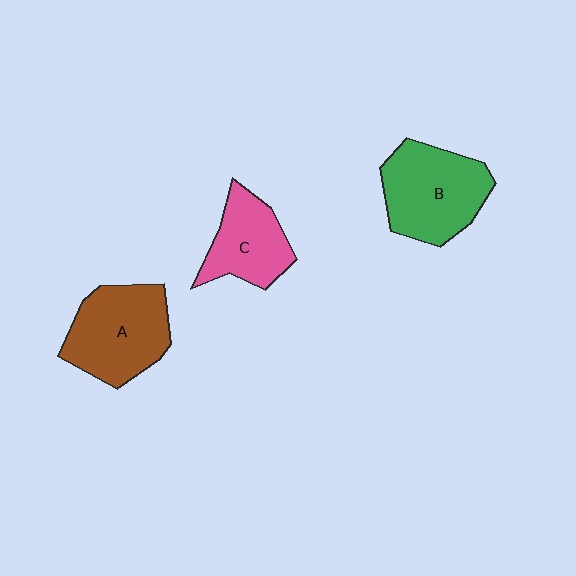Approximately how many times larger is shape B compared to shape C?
Approximately 1.4 times.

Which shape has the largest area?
Shape B (green).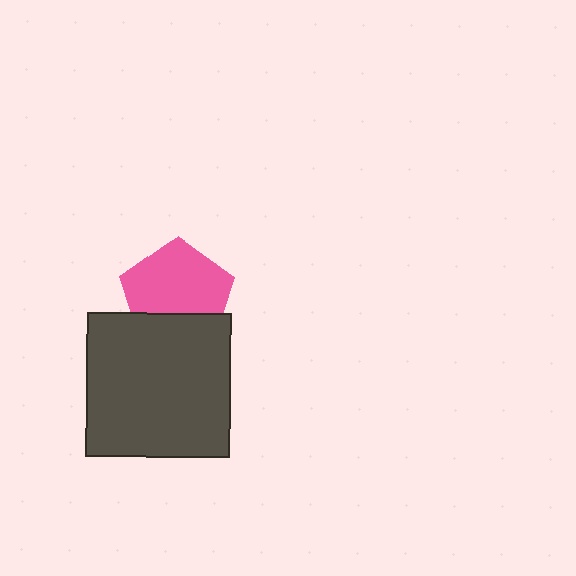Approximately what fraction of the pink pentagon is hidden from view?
Roughly 32% of the pink pentagon is hidden behind the dark gray square.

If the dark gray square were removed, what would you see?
You would see the complete pink pentagon.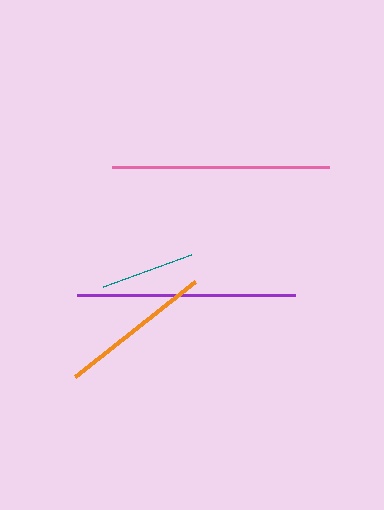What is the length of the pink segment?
The pink segment is approximately 217 pixels long.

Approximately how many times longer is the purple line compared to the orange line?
The purple line is approximately 1.4 times the length of the orange line.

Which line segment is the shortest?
The teal line is the shortest at approximately 94 pixels.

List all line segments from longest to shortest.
From longest to shortest: purple, pink, orange, teal.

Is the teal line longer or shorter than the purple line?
The purple line is longer than the teal line.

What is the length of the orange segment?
The orange segment is approximately 153 pixels long.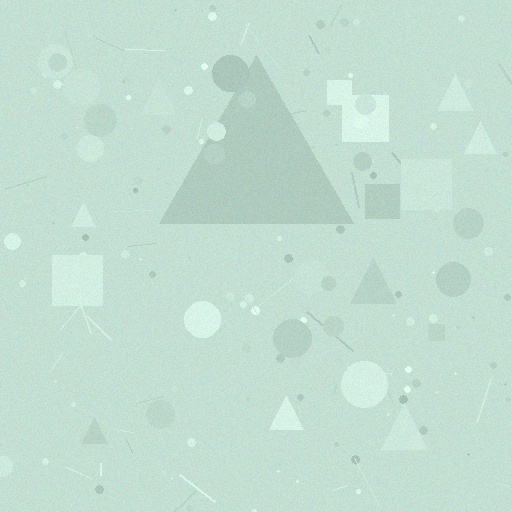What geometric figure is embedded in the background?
A triangle is embedded in the background.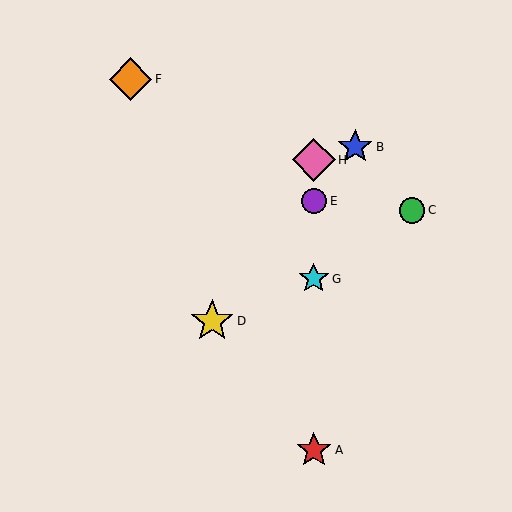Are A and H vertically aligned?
Yes, both are at x≈314.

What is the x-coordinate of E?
Object E is at x≈314.